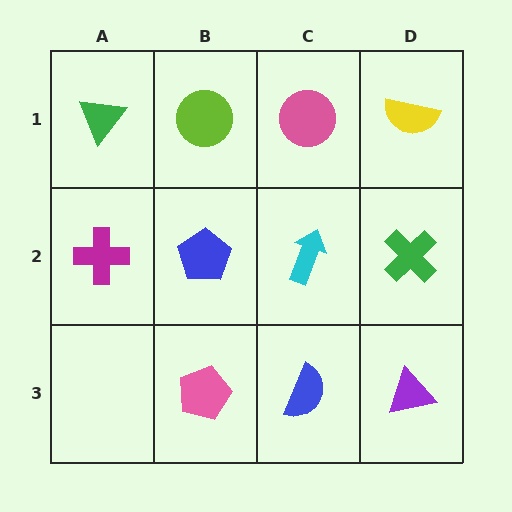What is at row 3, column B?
A pink pentagon.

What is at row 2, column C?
A cyan arrow.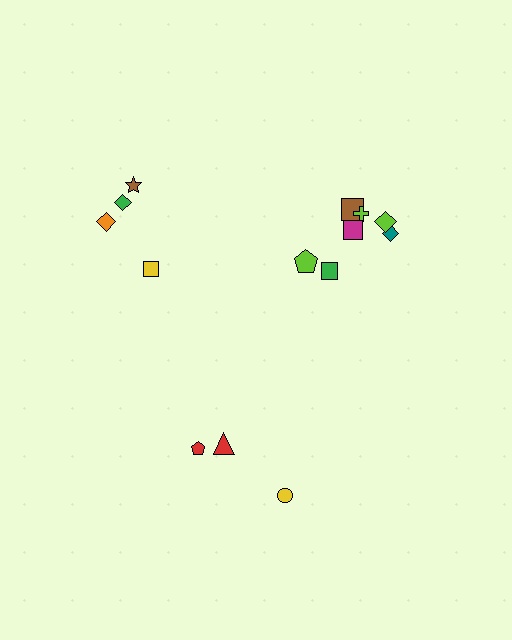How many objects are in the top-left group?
There are 4 objects.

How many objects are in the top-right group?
There are 7 objects.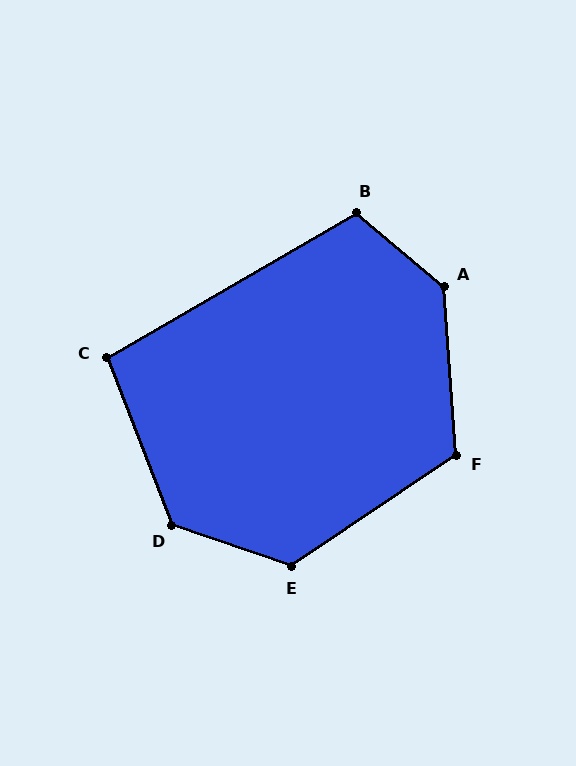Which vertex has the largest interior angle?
A, at approximately 134 degrees.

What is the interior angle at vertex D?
Approximately 130 degrees (obtuse).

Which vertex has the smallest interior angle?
C, at approximately 99 degrees.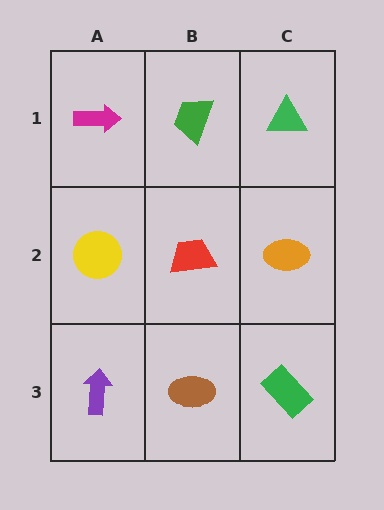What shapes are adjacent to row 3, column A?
A yellow circle (row 2, column A), a brown ellipse (row 3, column B).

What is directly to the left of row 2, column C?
A red trapezoid.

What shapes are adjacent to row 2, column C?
A green triangle (row 1, column C), a green rectangle (row 3, column C), a red trapezoid (row 2, column B).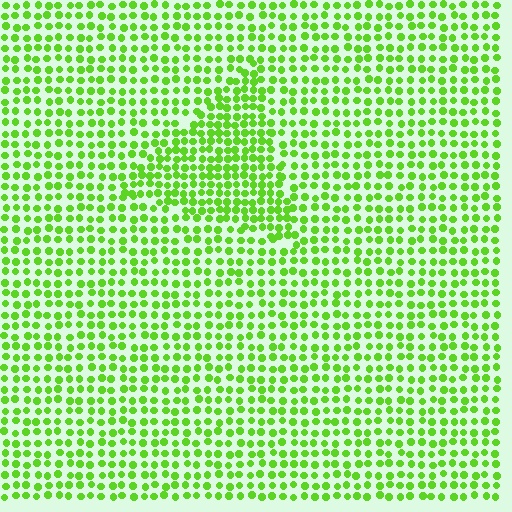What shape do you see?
I see a triangle.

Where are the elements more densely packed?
The elements are more densely packed inside the triangle boundary.